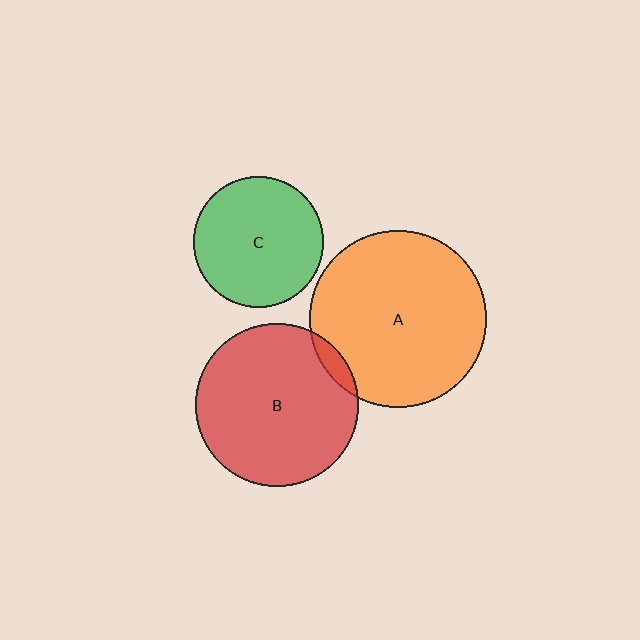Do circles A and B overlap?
Yes.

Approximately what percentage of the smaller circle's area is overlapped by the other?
Approximately 5%.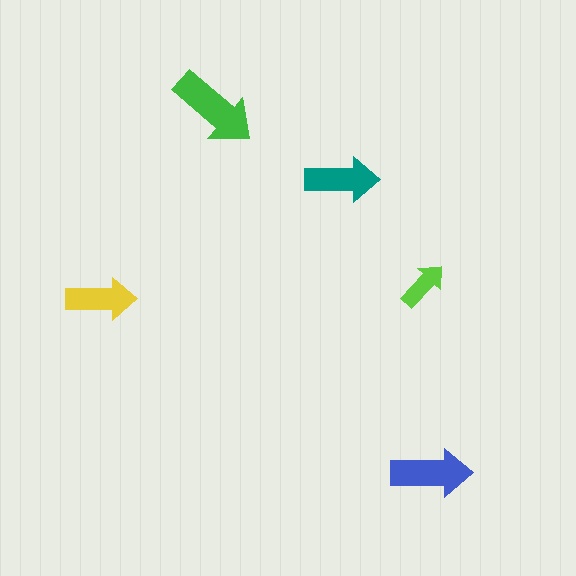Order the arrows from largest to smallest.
the green one, the blue one, the teal one, the yellow one, the lime one.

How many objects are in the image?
There are 5 objects in the image.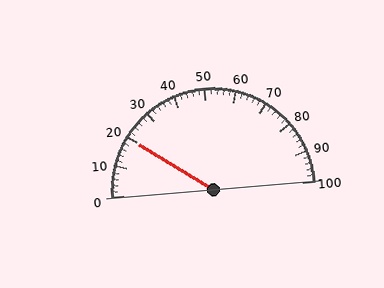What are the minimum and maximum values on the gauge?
The gauge ranges from 0 to 100.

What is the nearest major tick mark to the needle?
The nearest major tick mark is 20.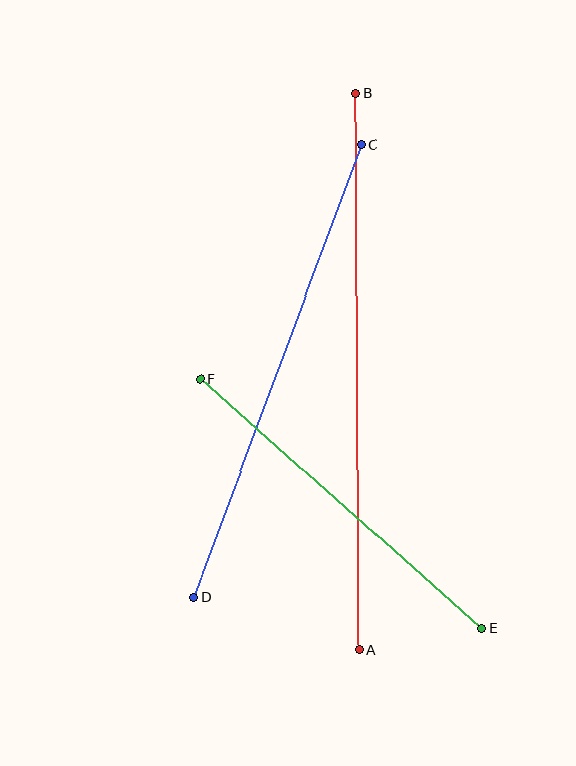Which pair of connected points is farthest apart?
Points A and B are farthest apart.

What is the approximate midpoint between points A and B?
The midpoint is at approximately (357, 371) pixels.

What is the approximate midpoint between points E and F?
The midpoint is at approximately (341, 504) pixels.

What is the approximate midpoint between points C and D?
The midpoint is at approximately (278, 371) pixels.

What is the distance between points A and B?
The distance is approximately 557 pixels.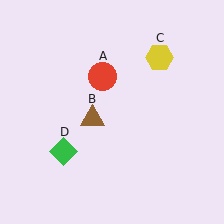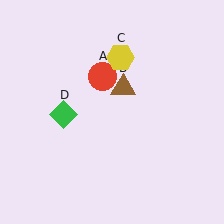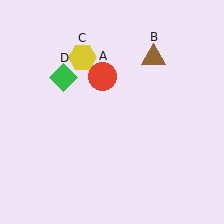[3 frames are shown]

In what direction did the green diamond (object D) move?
The green diamond (object D) moved up.